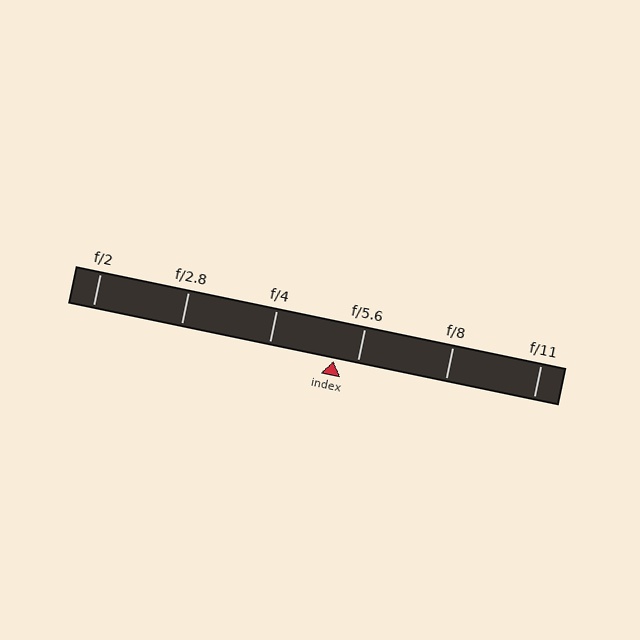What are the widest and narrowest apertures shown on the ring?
The widest aperture shown is f/2 and the narrowest is f/11.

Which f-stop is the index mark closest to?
The index mark is closest to f/5.6.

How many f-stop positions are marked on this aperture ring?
There are 6 f-stop positions marked.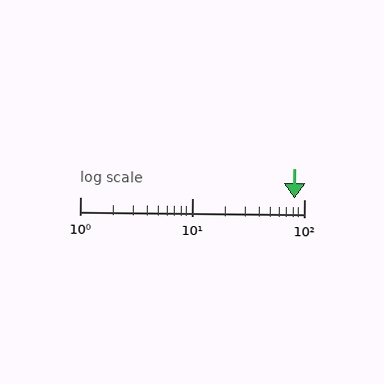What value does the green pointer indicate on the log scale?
The pointer indicates approximately 82.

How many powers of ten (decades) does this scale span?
The scale spans 2 decades, from 1 to 100.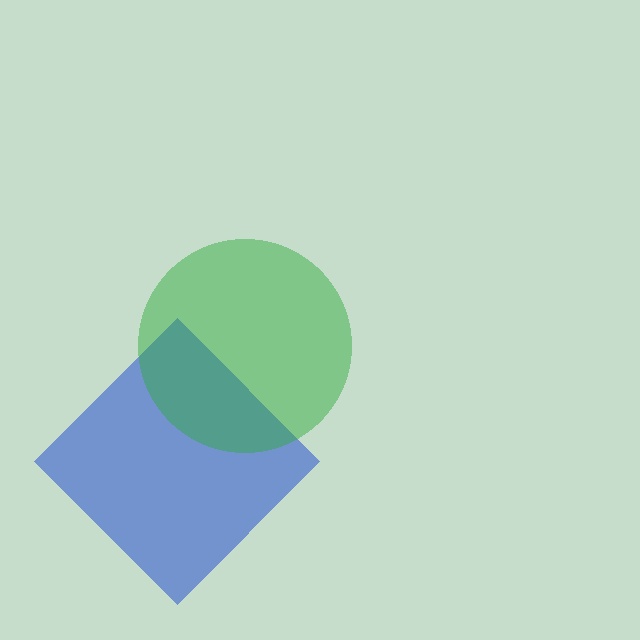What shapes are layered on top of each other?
The layered shapes are: a blue diamond, a green circle.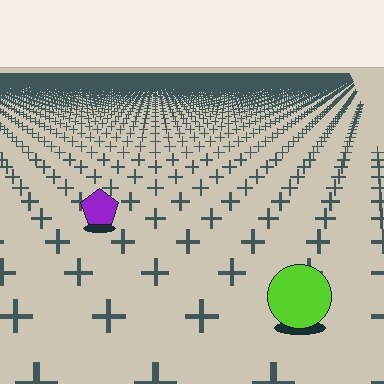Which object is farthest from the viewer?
The purple pentagon is farthest from the viewer. It appears smaller and the ground texture around it is denser.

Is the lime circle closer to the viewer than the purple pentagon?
Yes. The lime circle is closer — you can tell from the texture gradient: the ground texture is coarser near it.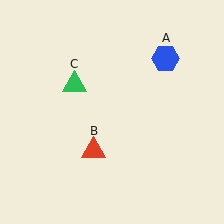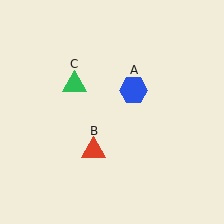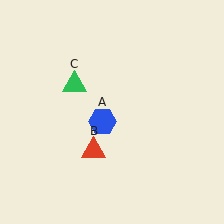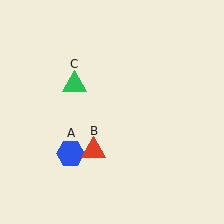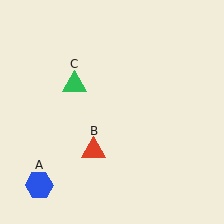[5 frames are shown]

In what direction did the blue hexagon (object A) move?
The blue hexagon (object A) moved down and to the left.